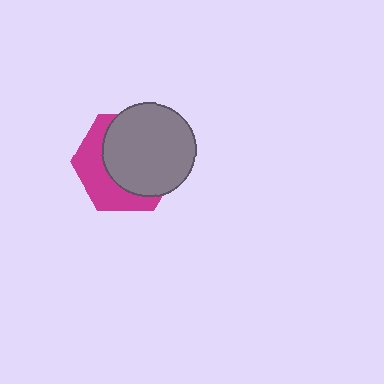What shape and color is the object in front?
The object in front is a gray circle.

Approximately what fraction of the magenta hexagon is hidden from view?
Roughly 61% of the magenta hexagon is hidden behind the gray circle.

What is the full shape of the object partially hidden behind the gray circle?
The partially hidden object is a magenta hexagon.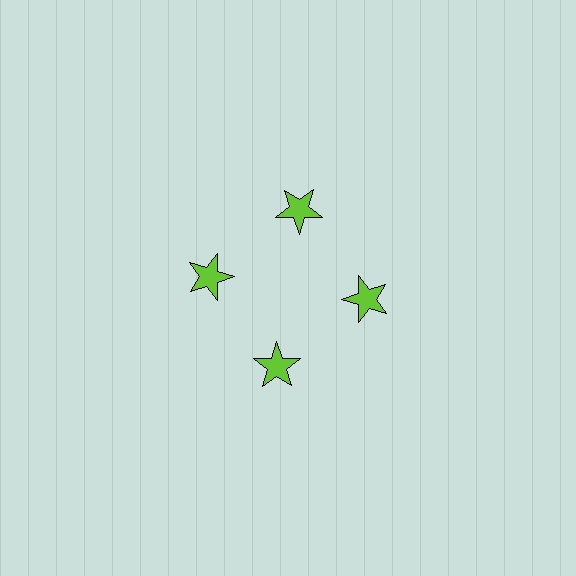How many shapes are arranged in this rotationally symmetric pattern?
There are 4 shapes, arranged in 4 groups of 1.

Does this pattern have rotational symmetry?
Yes, this pattern has 4-fold rotational symmetry. It looks the same after rotating 90 degrees around the center.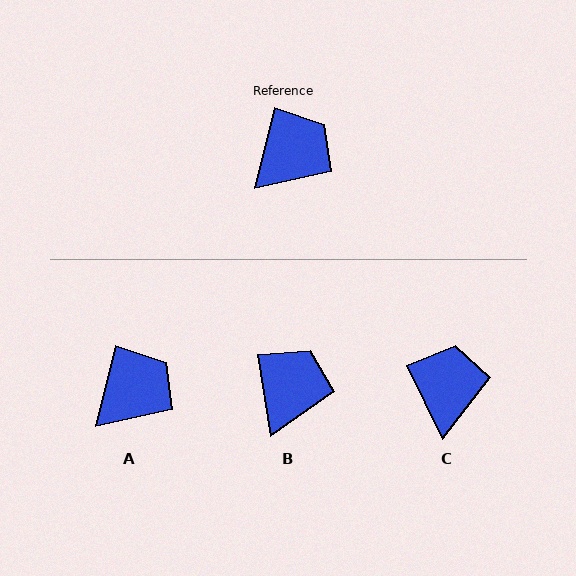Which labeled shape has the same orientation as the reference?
A.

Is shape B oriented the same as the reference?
No, it is off by about 23 degrees.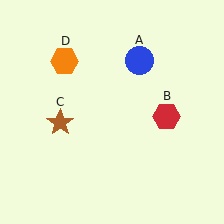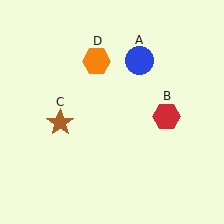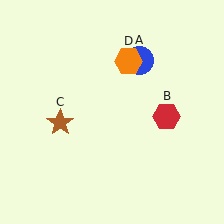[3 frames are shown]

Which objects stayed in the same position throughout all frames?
Blue circle (object A) and red hexagon (object B) and brown star (object C) remained stationary.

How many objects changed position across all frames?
1 object changed position: orange hexagon (object D).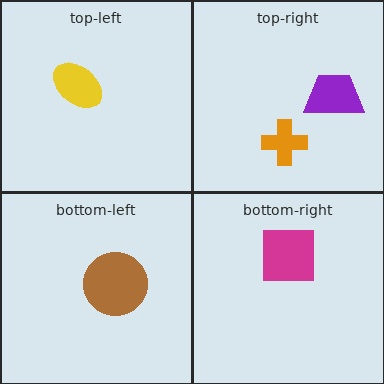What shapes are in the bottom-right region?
The magenta square.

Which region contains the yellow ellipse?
The top-left region.